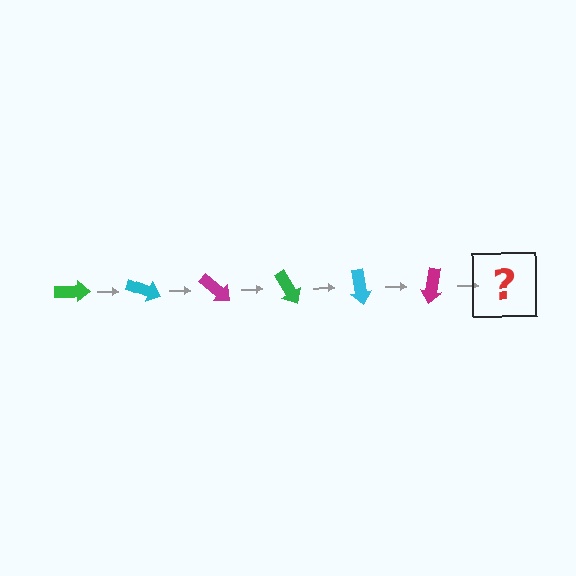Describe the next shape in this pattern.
It should be a green arrow, rotated 120 degrees from the start.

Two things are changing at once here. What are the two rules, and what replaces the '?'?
The two rules are that it rotates 20 degrees each step and the color cycles through green, cyan, and magenta. The '?' should be a green arrow, rotated 120 degrees from the start.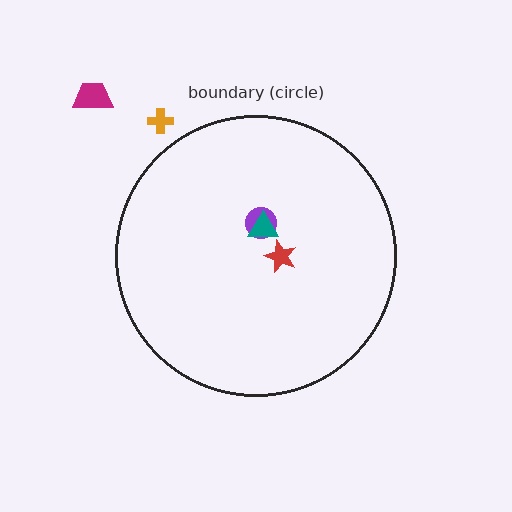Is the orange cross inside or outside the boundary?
Outside.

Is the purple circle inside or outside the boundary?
Inside.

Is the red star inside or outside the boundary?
Inside.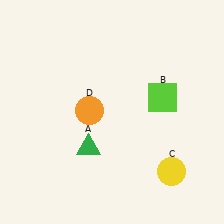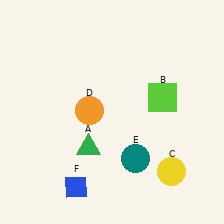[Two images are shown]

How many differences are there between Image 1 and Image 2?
There are 2 differences between the two images.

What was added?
A teal circle (E), a blue diamond (F) were added in Image 2.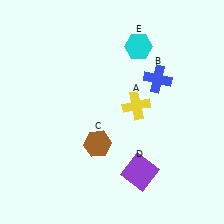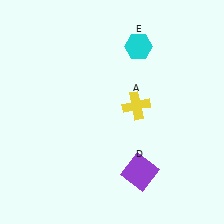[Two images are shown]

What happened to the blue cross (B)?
The blue cross (B) was removed in Image 2. It was in the top-right area of Image 1.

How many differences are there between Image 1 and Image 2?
There are 2 differences between the two images.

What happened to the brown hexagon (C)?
The brown hexagon (C) was removed in Image 2. It was in the bottom-left area of Image 1.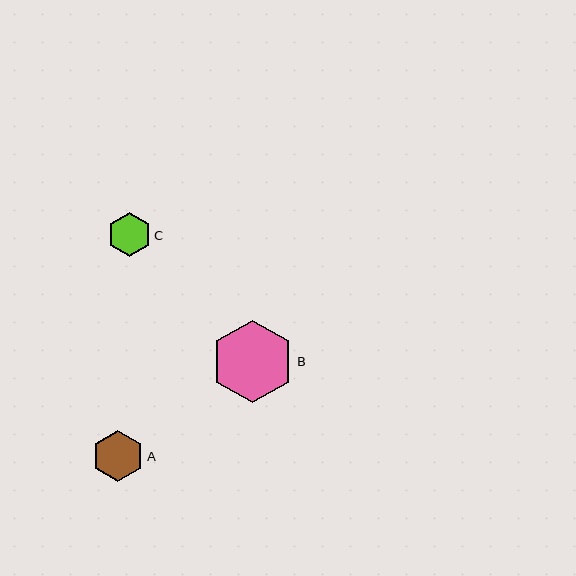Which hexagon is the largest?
Hexagon B is the largest with a size of approximately 83 pixels.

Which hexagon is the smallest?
Hexagon C is the smallest with a size of approximately 44 pixels.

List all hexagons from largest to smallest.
From largest to smallest: B, A, C.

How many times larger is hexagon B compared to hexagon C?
Hexagon B is approximately 1.9 times the size of hexagon C.